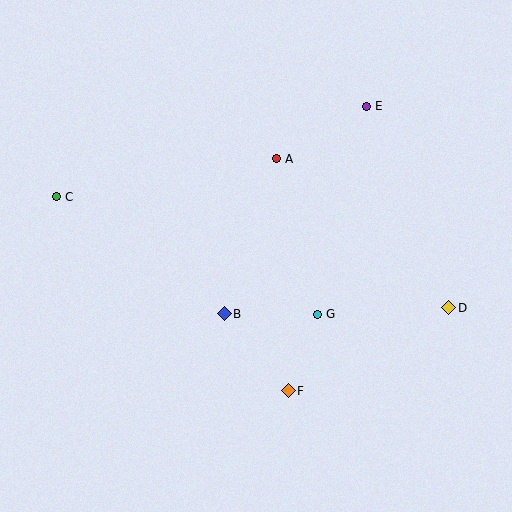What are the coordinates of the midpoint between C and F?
The midpoint between C and F is at (172, 294).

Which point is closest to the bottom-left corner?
Point B is closest to the bottom-left corner.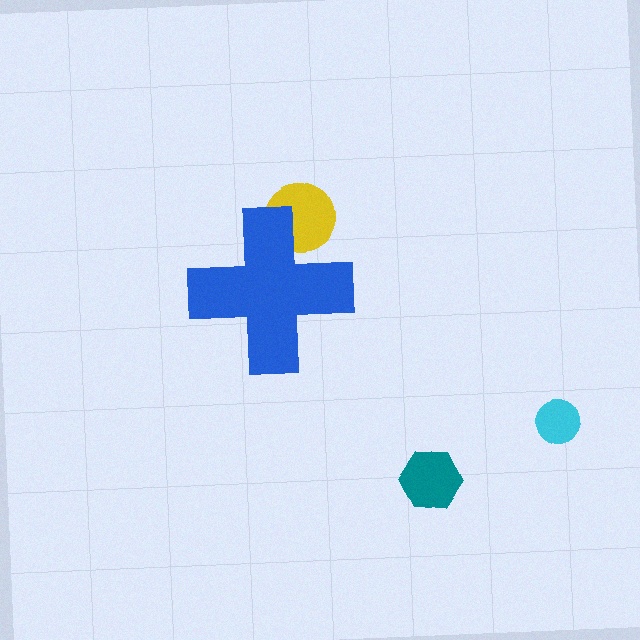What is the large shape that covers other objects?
A blue cross.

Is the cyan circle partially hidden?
No, the cyan circle is fully visible.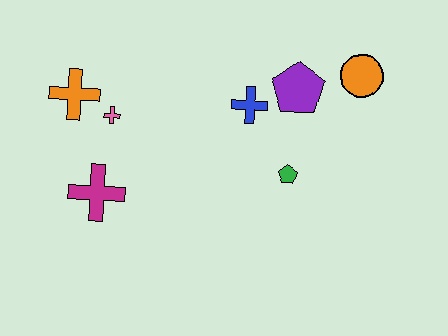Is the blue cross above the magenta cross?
Yes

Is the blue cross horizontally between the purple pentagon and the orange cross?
Yes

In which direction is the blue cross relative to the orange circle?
The blue cross is to the left of the orange circle.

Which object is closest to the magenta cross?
The pink cross is closest to the magenta cross.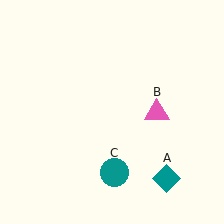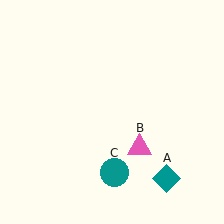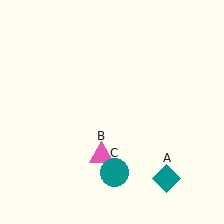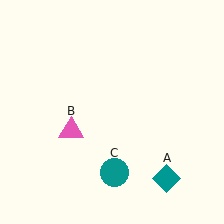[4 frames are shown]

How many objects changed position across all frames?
1 object changed position: pink triangle (object B).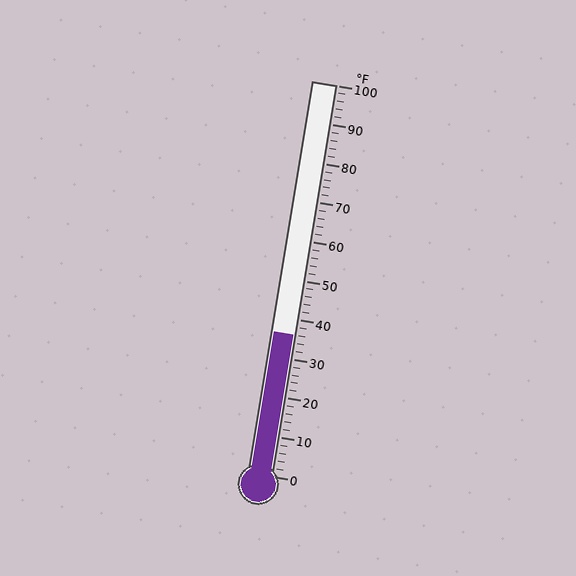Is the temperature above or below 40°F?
The temperature is below 40°F.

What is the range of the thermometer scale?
The thermometer scale ranges from 0°F to 100°F.